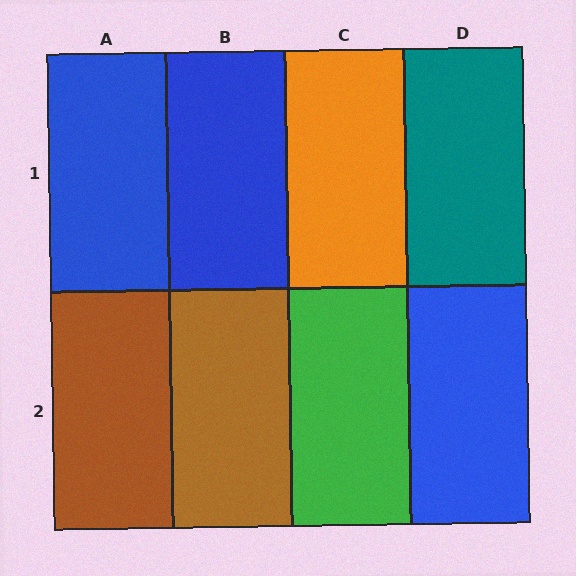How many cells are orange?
1 cell is orange.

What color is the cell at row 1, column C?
Orange.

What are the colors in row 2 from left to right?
Brown, brown, green, blue.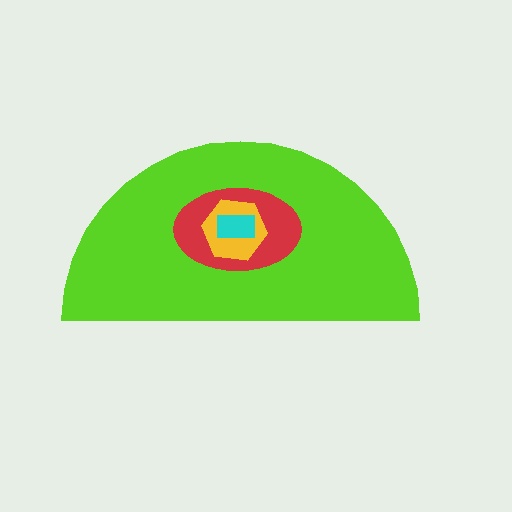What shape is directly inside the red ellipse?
The yellow hexagon.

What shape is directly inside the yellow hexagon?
The cyan rectangle.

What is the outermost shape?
The lime semicircle.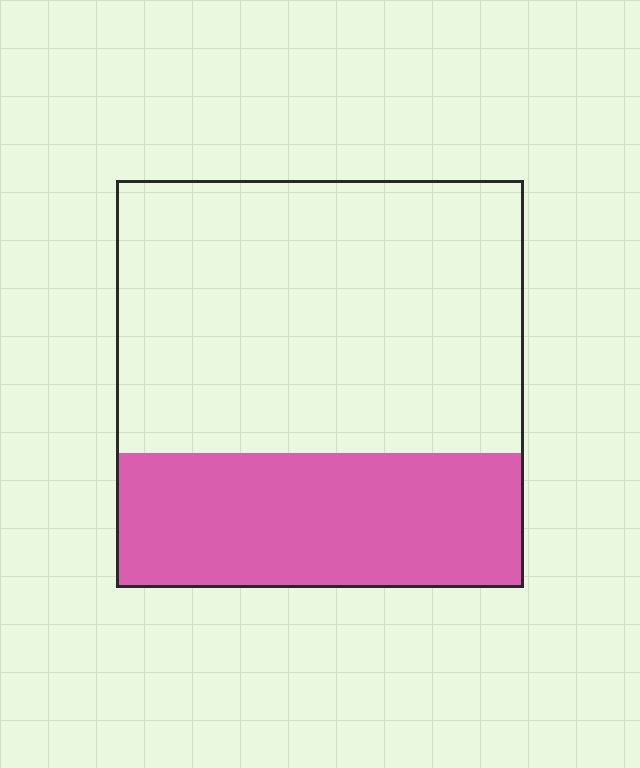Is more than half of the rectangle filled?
No.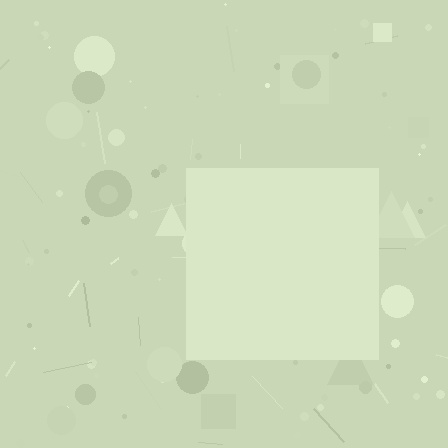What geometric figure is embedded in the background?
A square is embedded in the background.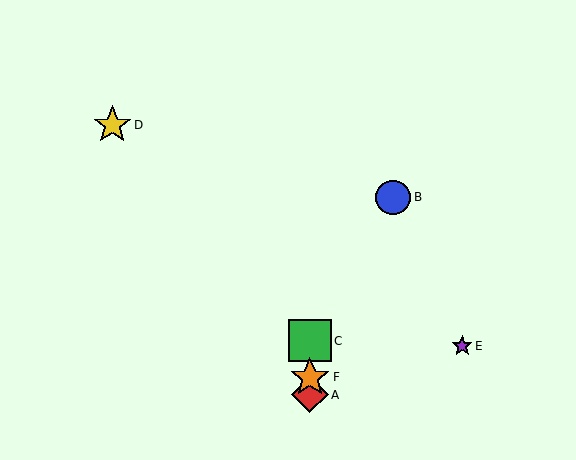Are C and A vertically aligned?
Yes, both are at x≈310.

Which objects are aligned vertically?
Objects A, C, F are aligned vertically.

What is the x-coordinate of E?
Object E is at x≈462.